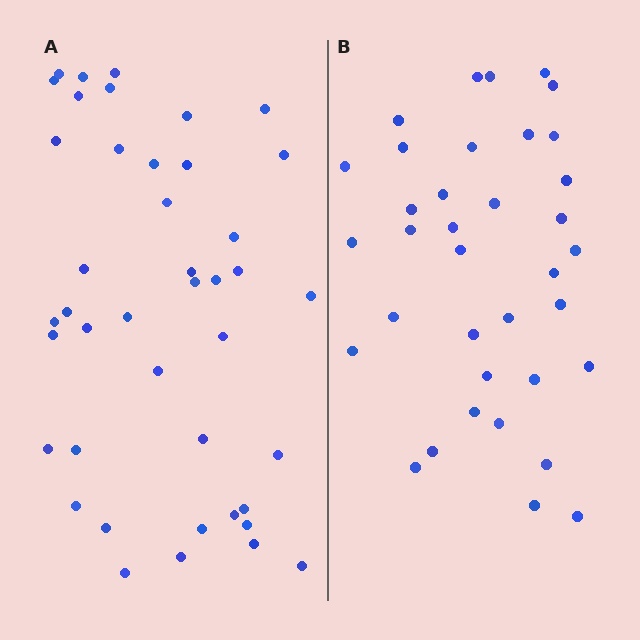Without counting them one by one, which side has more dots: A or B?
Region A (the left region) has more dots.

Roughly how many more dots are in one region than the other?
Region A has about 6 more dots than region B.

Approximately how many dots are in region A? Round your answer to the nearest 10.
About 40 dots. (The exact count is 42, which rounds to 40.)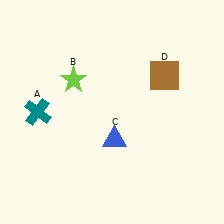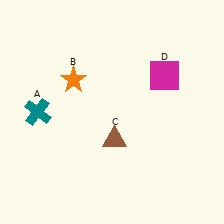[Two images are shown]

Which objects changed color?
B changed from lime to orange. C changed from blue to brown. D changed from brown to magenta.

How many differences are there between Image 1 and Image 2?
There are 3 differences between the two images.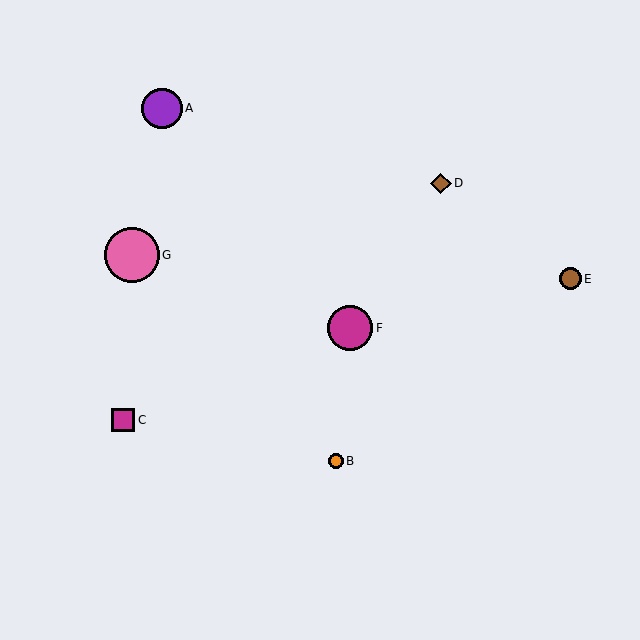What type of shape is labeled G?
Shape G is a pink circle.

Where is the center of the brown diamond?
The center of the brown diamond is at (441, 183).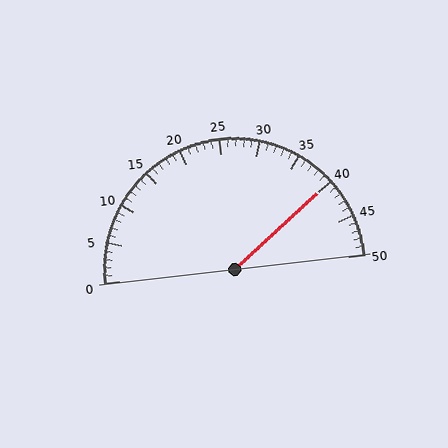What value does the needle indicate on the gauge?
The needle indicates approximately 40.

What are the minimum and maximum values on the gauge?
The gauge ranges from 0 to 50.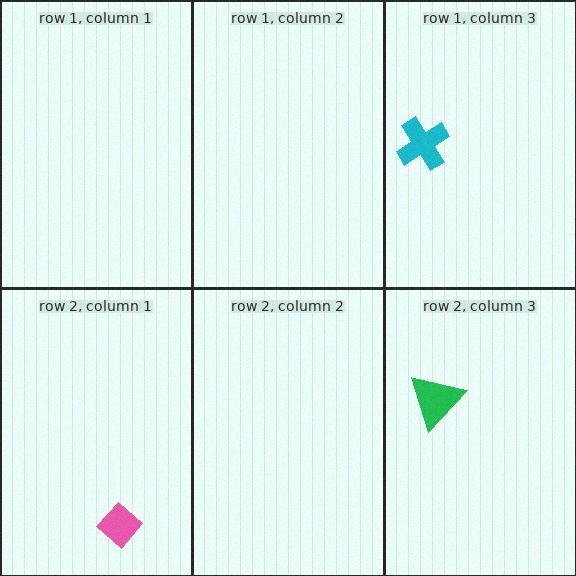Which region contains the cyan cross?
The row 1, column 3 region.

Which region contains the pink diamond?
The row 2, column 1 region.